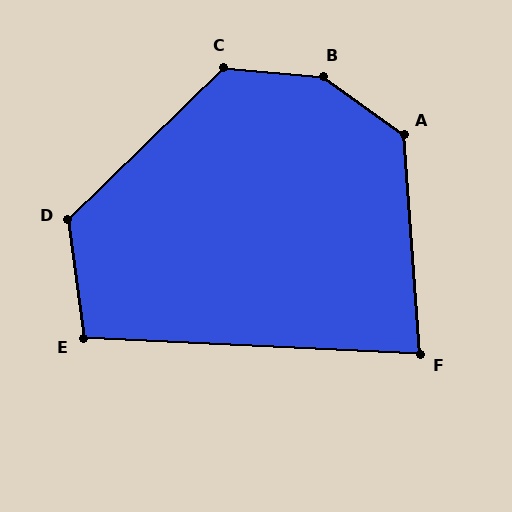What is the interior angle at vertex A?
Approximately 130 degrees (obtuse).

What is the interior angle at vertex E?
Approximately 100 degrees (obtuse).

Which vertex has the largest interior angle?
B, at approximately 150 degrees.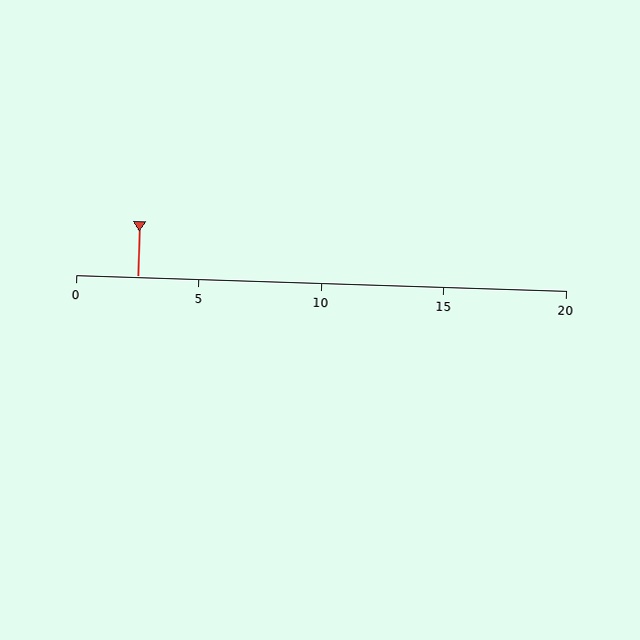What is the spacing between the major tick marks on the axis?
The major ticks are spaced 5 apart.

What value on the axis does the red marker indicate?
The marker indicates approximately 2.5.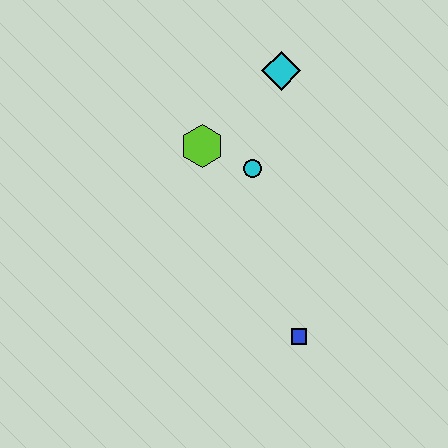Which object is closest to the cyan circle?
The lime hexagon is closest to the cyan circle.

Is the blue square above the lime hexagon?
No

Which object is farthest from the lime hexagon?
The blue square is farthest from the lime hexagon.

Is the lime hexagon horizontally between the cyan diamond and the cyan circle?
No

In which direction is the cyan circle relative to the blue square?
The cyan circle is above the blue square.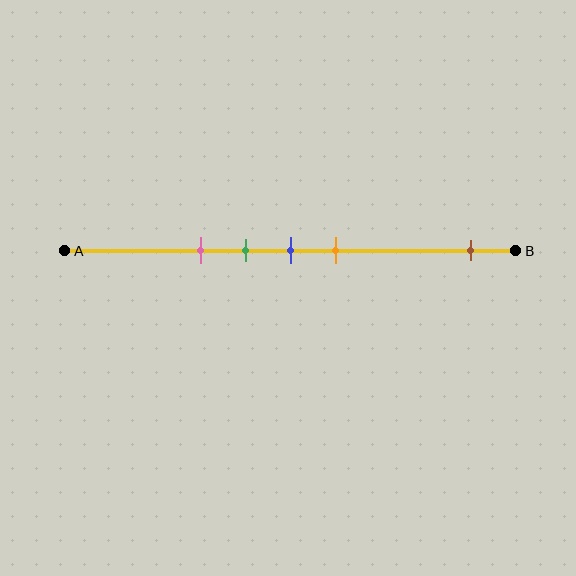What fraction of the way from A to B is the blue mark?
The blue mark is approximately 50% (0.5) of the way from A to B.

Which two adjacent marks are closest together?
The green and blue marks are the closest adjacent pair.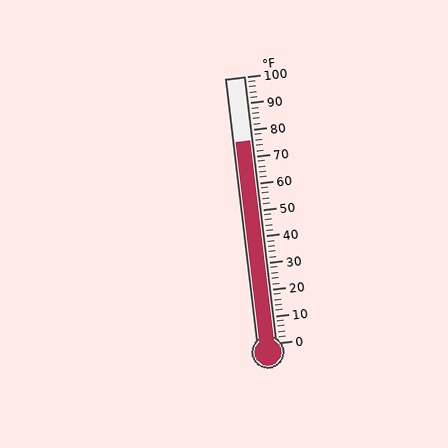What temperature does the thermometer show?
The thermometer shows approximately 76°F.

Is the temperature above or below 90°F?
The temperature is below 90°F.